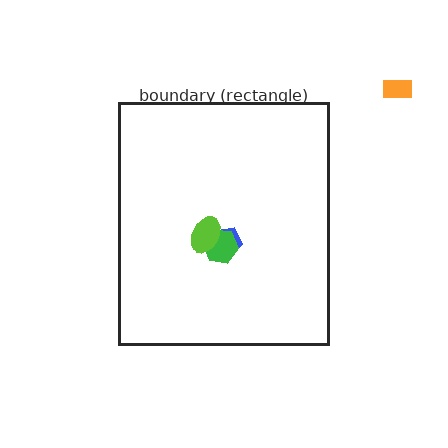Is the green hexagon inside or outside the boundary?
Inside.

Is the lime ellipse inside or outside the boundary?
Inside.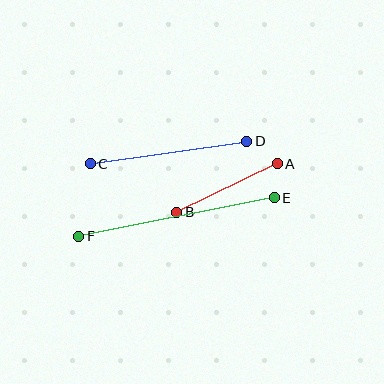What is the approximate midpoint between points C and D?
The midpoint is at approximately (169, 153) pixels.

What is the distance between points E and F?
The distance is approximately 199 pixels.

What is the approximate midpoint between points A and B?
The midpoint is at approximately (227, 188) pixels.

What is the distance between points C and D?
The distance is approximately 158 pixels.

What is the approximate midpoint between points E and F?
The midpoint is at approximately (176, 217) pixels.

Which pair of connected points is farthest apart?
Points E and F are farthest apart.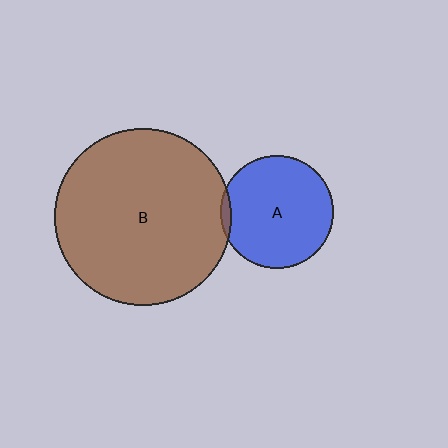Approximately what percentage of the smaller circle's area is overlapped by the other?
Approximately 5%.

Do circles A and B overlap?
Yes.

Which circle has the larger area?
Circle B (brown).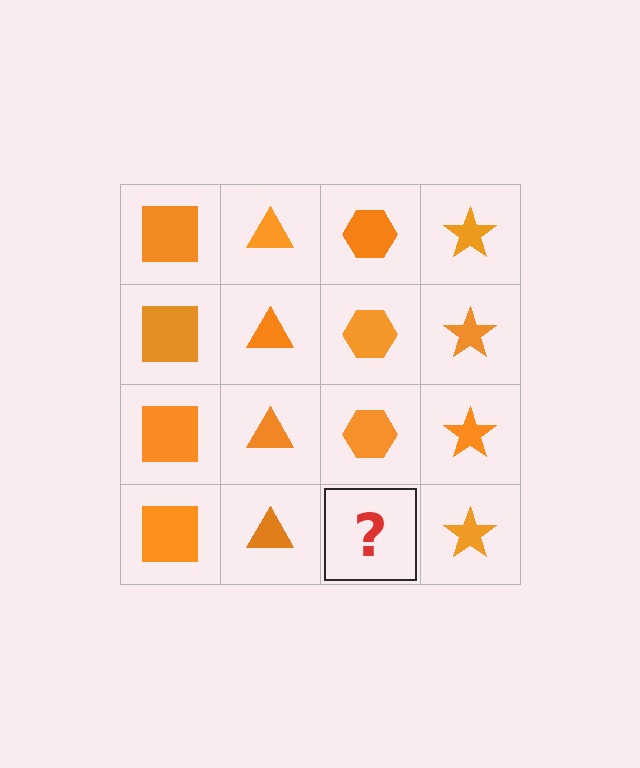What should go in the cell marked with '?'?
The missing cell should contain an orange hexagon.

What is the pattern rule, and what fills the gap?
The rule is that each column has a consistent shape. The gap should be filled with an orange hexagon.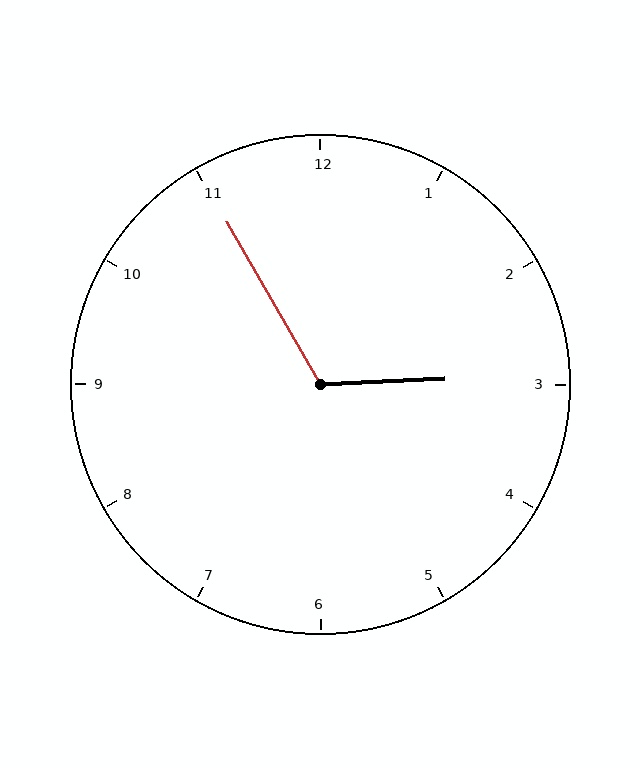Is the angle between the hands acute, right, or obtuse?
It is obtuse.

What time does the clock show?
2:55.